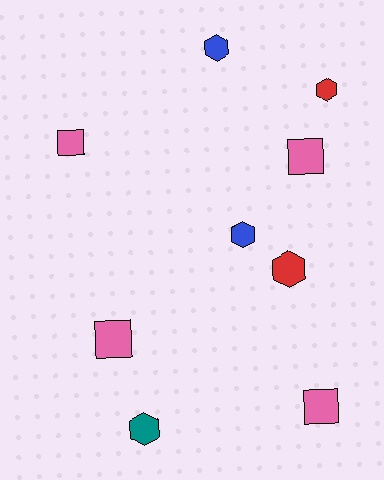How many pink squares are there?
There are 4 pink squares.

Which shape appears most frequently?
Hexagon, with 5 objects.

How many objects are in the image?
There are 9 objects.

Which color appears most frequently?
Pink, with 4 objects.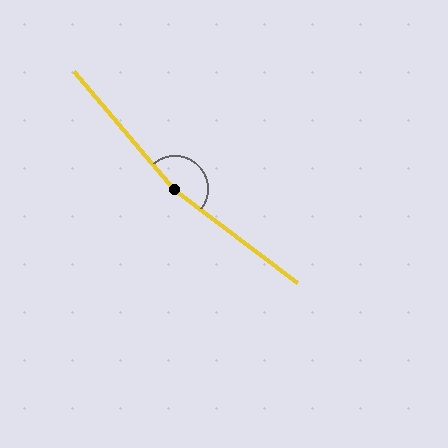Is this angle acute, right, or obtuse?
It is obtuse.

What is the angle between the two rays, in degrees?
Approximately 168 degrees.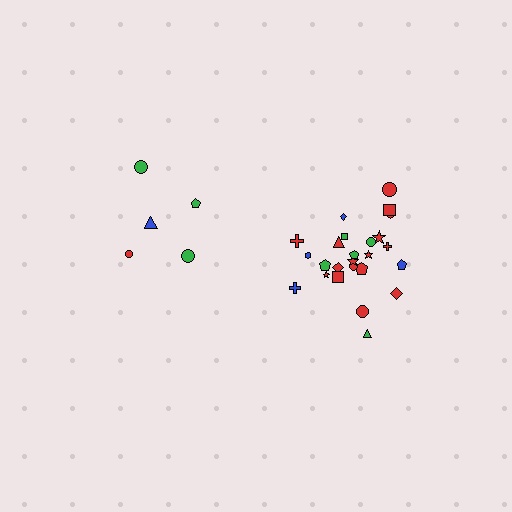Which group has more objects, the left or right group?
The right group.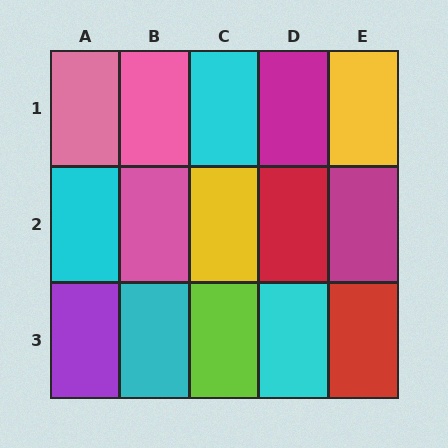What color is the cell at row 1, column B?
Pink.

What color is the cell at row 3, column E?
Red.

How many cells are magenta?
2 cells are magenta.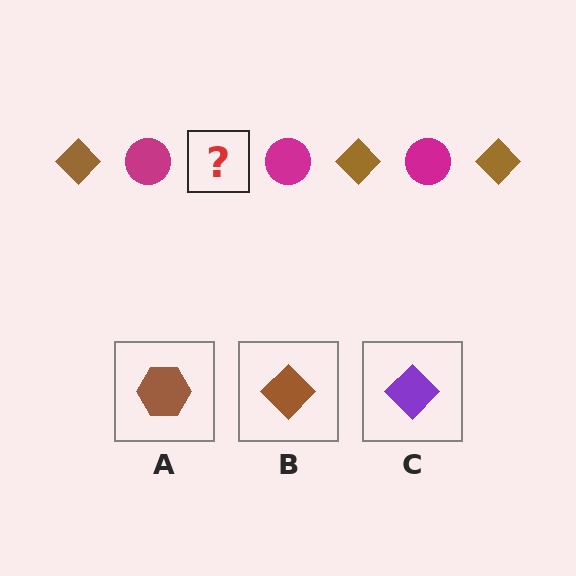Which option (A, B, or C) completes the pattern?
B.